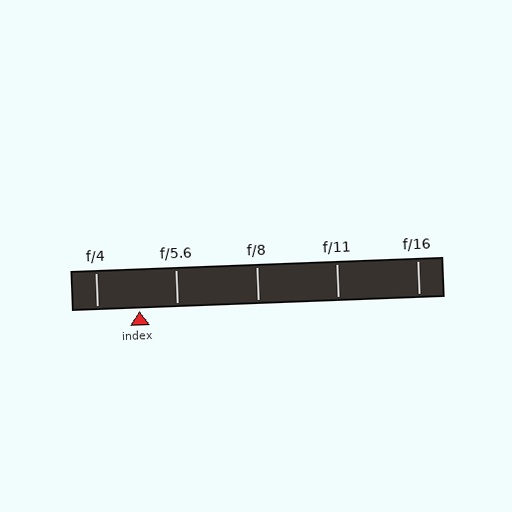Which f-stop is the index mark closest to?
The index mark is closest to f/5.6.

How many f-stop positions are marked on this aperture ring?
There are 5 f-stop positions marked.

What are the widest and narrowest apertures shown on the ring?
The widest aperture shown is f/4 and the narrowest is f/16.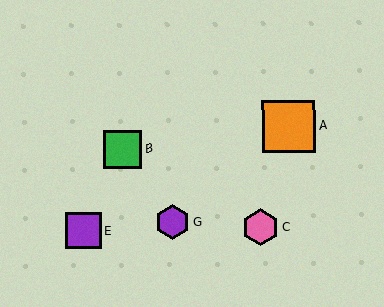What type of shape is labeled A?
Shape A is an orange square.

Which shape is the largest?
The orange square (labeled A) is the largest.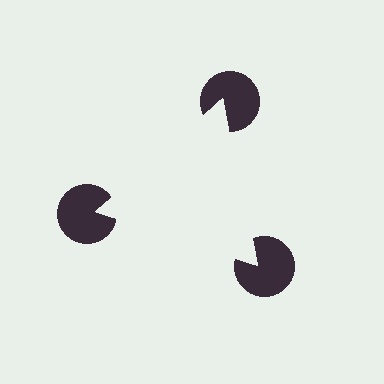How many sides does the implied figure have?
3 sides.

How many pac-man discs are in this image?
There are 3 — one at each vertex of the illusory triangle.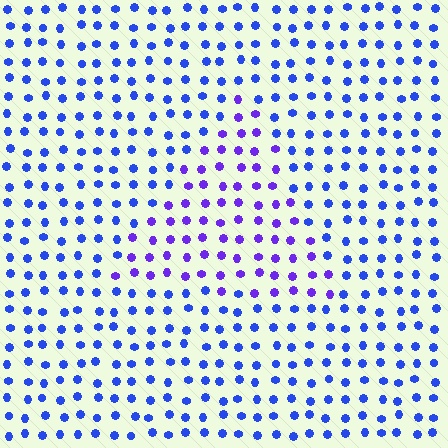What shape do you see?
I see a triangle.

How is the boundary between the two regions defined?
The boundary is defined purely by a slight shift in hue (about 32 degrees). Spacing, size, and orientation are identical on both sides.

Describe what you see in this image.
The image is filled with small blue elements in a uniform arrangement. A triangle-shaped region is visible where the elements are tinted to a slightly different hue, forming a subtle color boundary.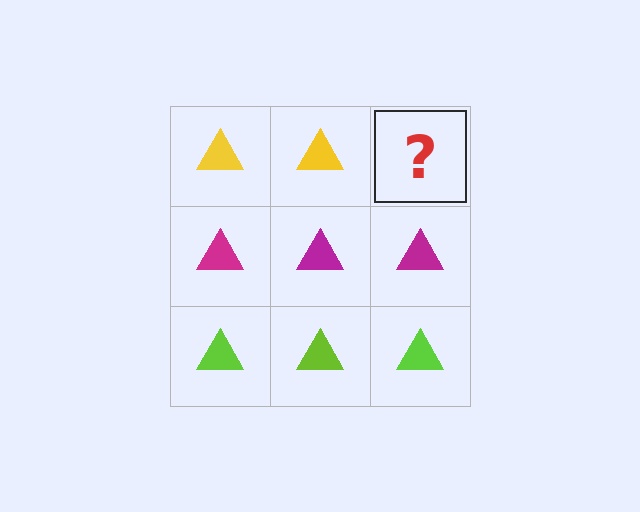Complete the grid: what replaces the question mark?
The question mark should be replaced with a yellow triangle.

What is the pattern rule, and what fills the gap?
The rule is that each row has a consistent color. The gap should be filled with a yellow triangle.